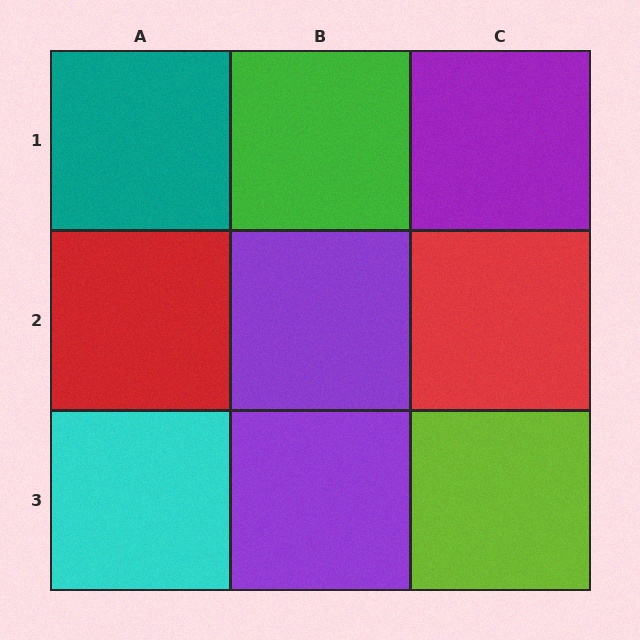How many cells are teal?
1 cell is teal.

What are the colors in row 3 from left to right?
Cyan, purple, lime.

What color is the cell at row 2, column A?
Red.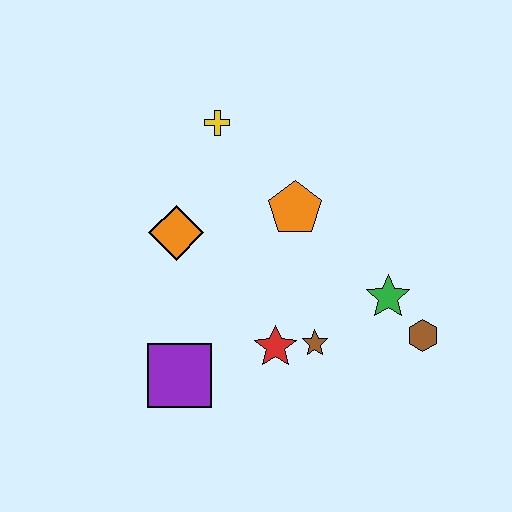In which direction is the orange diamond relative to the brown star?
The orange diamond is to the left of the brown star.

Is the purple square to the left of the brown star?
Yes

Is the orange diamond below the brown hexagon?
No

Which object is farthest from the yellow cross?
The brown hexagon is farthest from the yellow cross.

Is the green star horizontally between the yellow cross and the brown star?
No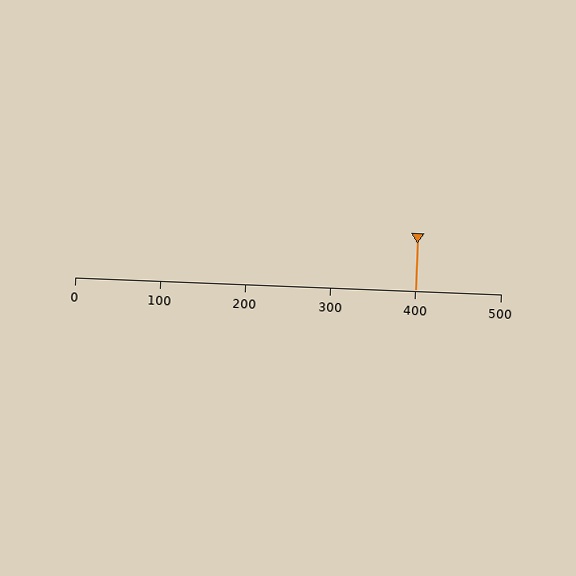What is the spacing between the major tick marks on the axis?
The major ticks are spaced 100 apart.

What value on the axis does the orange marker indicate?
The marker indicates approximately 400.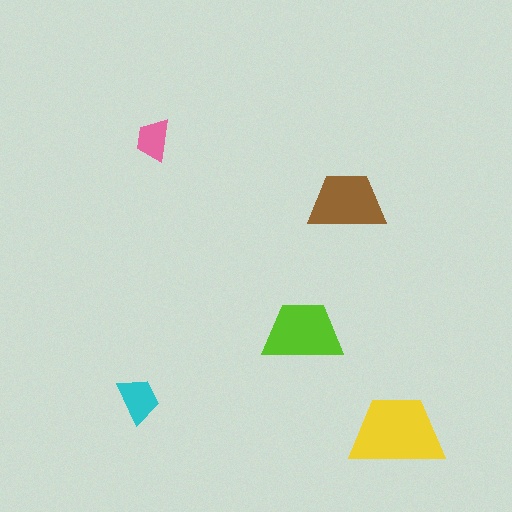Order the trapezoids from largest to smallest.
the yellow one, the lime one, the brown one, the cyan one, the pink one.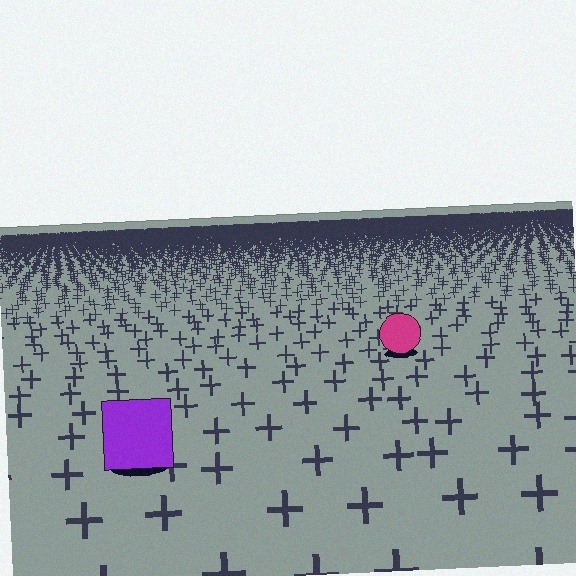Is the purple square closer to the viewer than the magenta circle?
Yes. The purple square is closer — you can tell from the texture gradient: the ground texture is coarser near it.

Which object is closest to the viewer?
The purple square is closest. The texture marks near it are larger and more spread out.